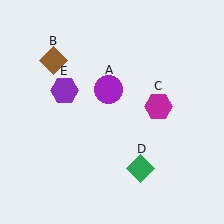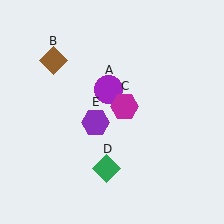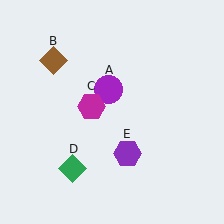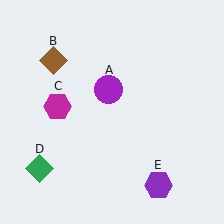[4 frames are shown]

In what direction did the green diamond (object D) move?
The green diamond (object D) moved left.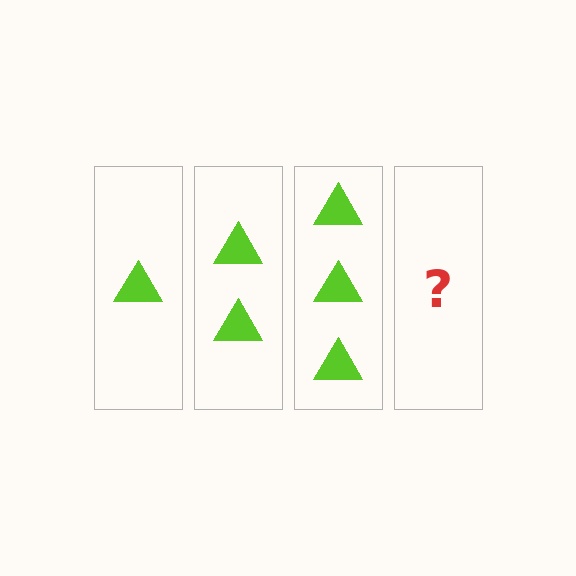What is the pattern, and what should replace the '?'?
The pattern is that each step adds one more triangle. The '?' should be 4 triangles.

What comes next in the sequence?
The next element should be 4 triangles.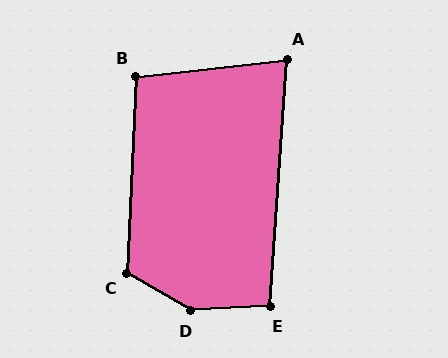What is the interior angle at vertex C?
Approximately 117 degrees (obtuse).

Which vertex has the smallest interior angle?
A, at approximately 80 degrees.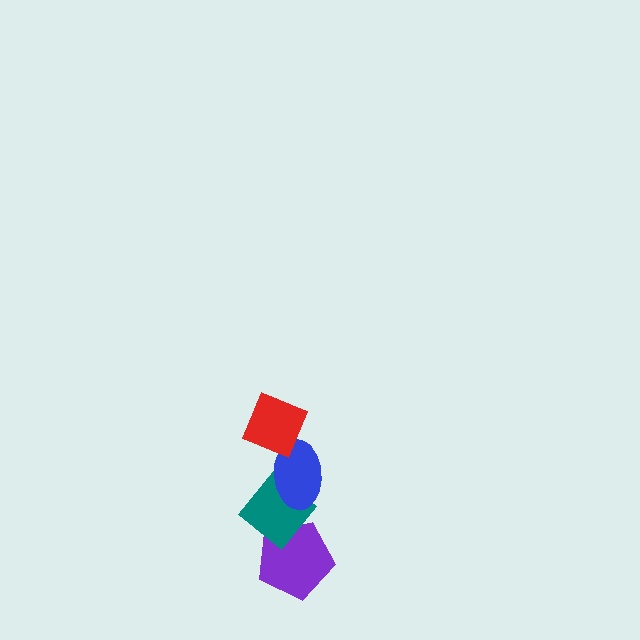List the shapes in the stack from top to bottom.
From top to bottom: the red diamond, the blue ellipse, the teal diamond, the purple pentagon.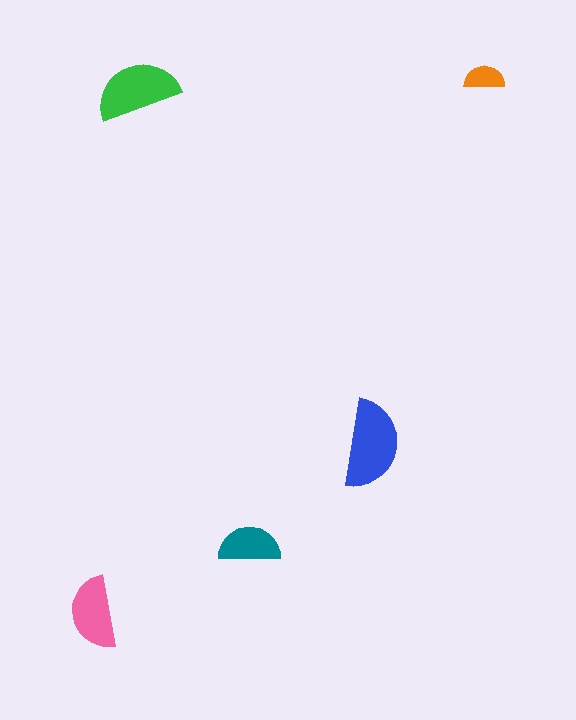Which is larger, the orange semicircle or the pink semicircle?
The pink one.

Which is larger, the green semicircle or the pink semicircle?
The green one.